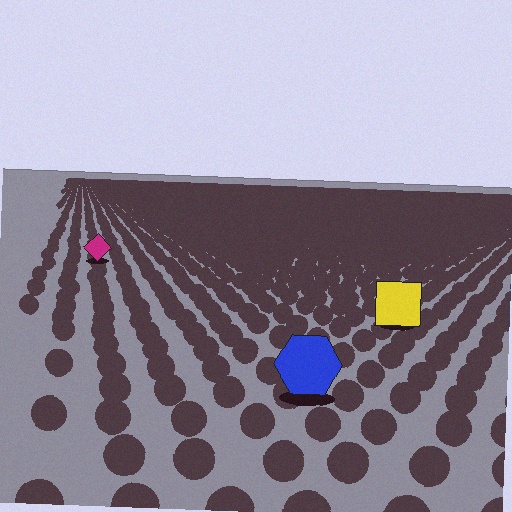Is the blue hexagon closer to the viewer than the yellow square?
Yes. The blue hexagon is closer — you can tell from the texture gradient: the ground texture is coarser near it.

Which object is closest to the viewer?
The blue hexagon is closest. The texture marks near it are larger and more spread out.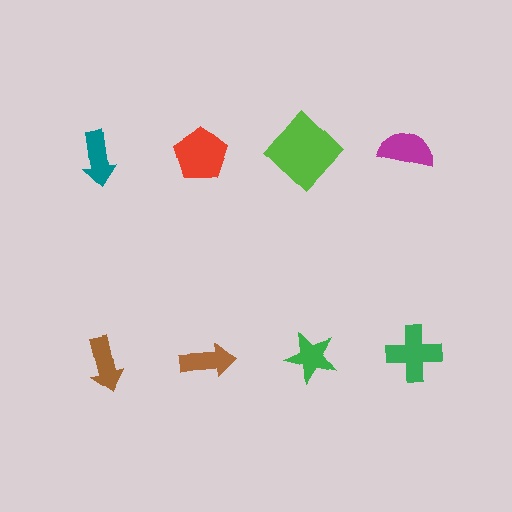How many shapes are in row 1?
4 shapes.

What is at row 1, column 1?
A teal arrow.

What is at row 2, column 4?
A green cross.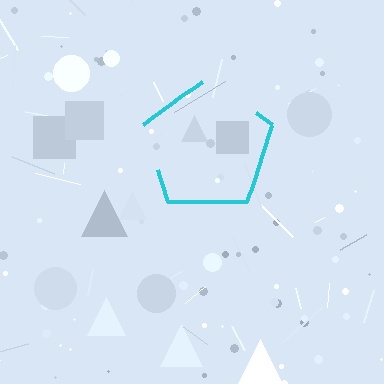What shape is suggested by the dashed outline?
The dashed outline suggests a pentagon.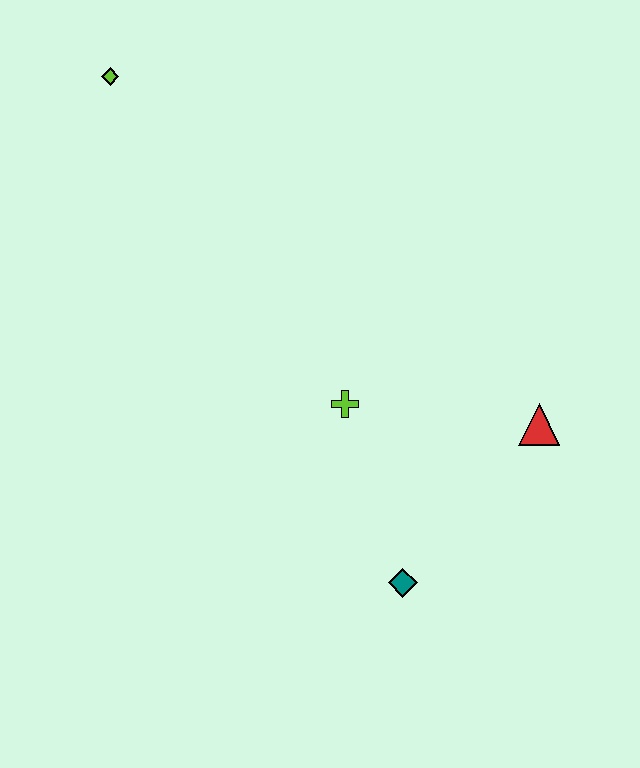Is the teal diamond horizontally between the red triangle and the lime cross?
Yes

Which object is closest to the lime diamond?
The lime cross is closest to the lime diamond.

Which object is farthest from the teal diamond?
The lime diamond is farthest from the teal diamond.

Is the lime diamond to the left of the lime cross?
Yes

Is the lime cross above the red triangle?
Yes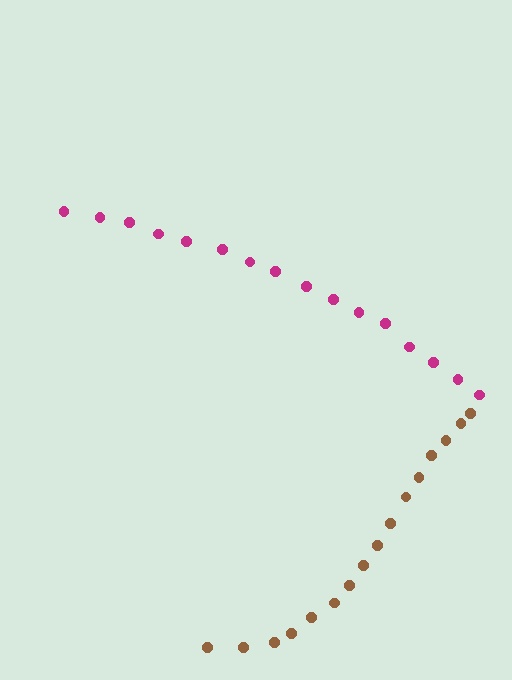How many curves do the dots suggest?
There are 2 distinct paths.